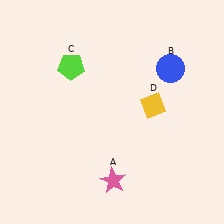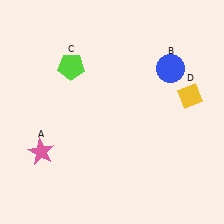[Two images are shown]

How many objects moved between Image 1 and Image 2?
2 objects moved between the two images.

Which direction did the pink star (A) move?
The pink star (A) moved left.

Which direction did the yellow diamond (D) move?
The yellow diamond (D) moved right.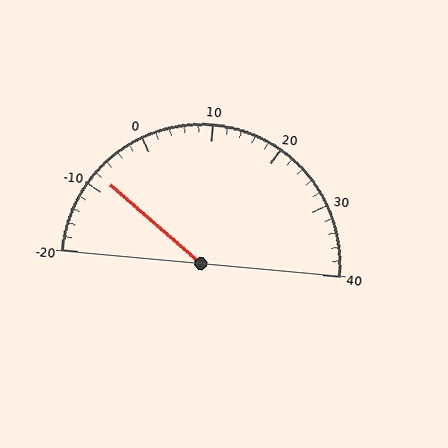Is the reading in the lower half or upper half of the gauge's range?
The reading is in the lower half of the range (-20 to 40).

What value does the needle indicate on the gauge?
The needle indicates approximately -8.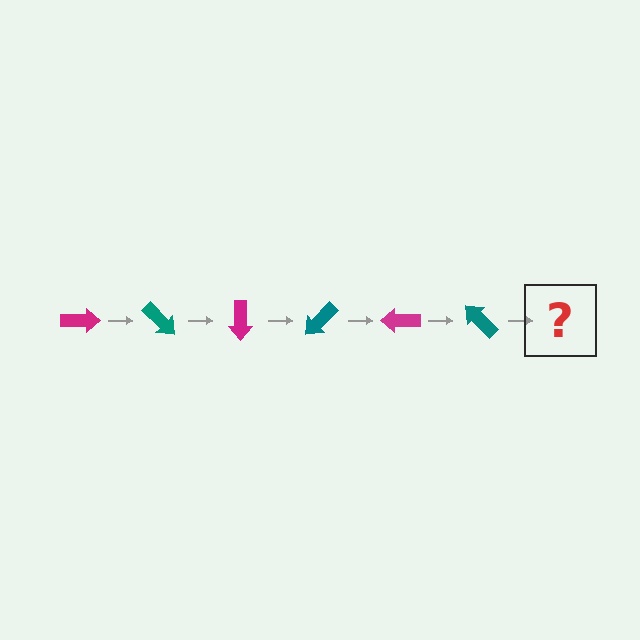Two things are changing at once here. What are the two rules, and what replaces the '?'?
The two rules are that it rotates 45 degrees each step and the color cycles through magenta and teal. The '?' should be a magenta arrow, rotated 270 degrees from the start.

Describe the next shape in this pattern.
It should be a magenta arrow, rotated 270 degrees from the start.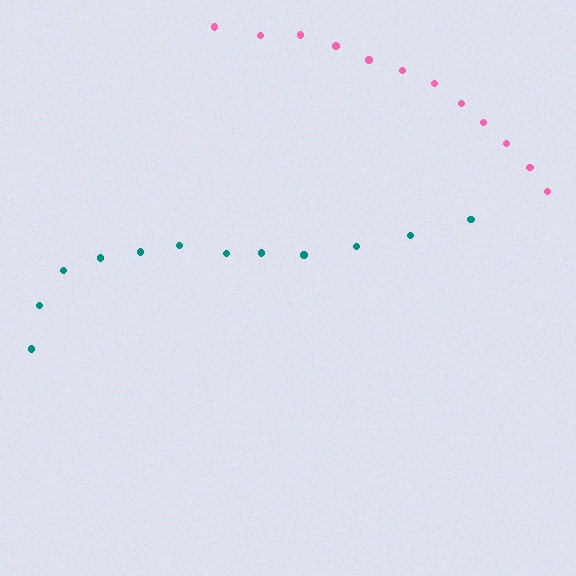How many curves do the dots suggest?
There are 2 distinct paths.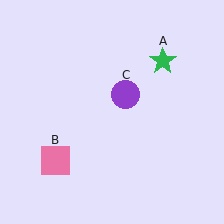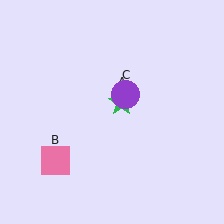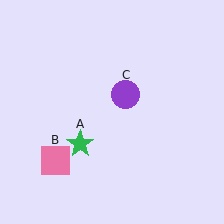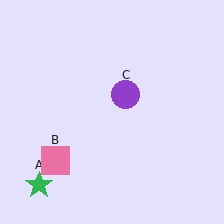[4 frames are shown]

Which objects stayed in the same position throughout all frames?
Pink square (object B) and purple circle (object C) remained stationary.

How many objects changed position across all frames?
1 object changed position: green star (object A).